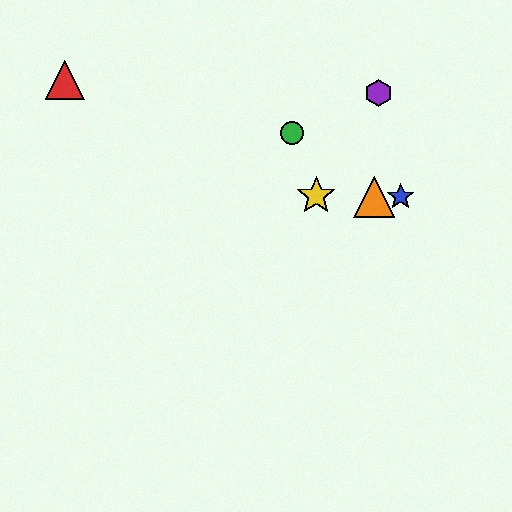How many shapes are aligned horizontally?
3 shapes (the blue star, the yellow star, the orange triangle) are aligned horizontally.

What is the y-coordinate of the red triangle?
The red triangle is at y≈80.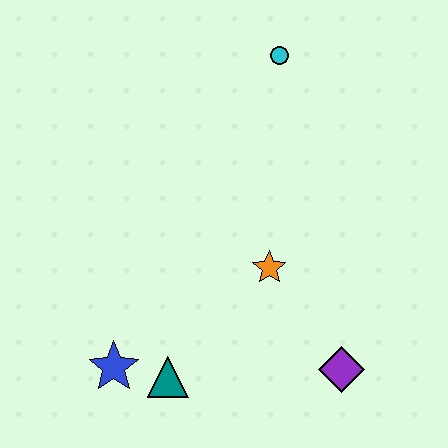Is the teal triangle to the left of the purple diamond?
Yes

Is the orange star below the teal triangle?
No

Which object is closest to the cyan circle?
The orange star is closest to the cyan circle.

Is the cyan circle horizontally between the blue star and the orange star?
No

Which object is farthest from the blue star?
The cyan circle is farthest from the blue star.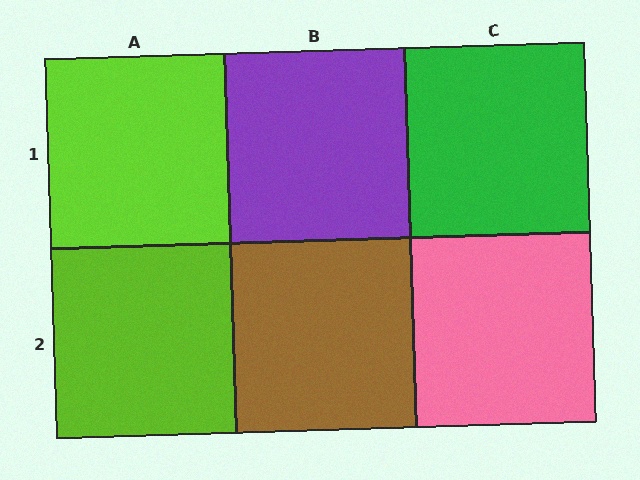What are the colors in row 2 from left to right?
Lime, brown, pink.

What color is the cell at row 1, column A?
Lime.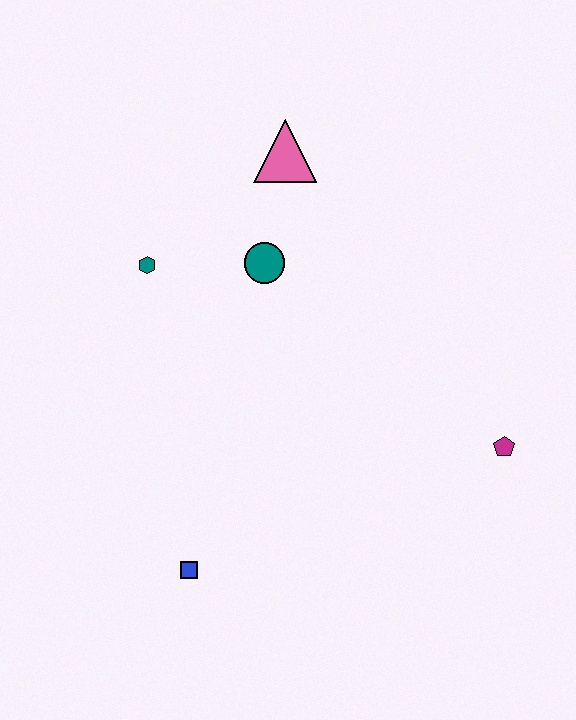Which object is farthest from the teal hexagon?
The magenta pentagon is farthest from the teal hexagon.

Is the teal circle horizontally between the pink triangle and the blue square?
Yes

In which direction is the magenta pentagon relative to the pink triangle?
The magenta pentagon is below the pink triangle.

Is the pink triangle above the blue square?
Yes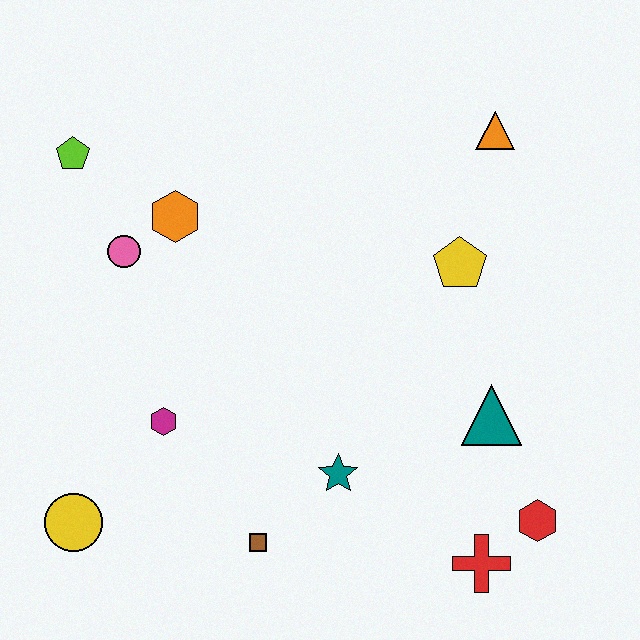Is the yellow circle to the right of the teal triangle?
No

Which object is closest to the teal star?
The brown square is closest to the teal star.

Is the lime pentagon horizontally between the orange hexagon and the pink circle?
No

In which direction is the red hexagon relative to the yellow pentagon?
The red hexagon is below the yellow pentagon.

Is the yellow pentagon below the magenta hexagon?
No